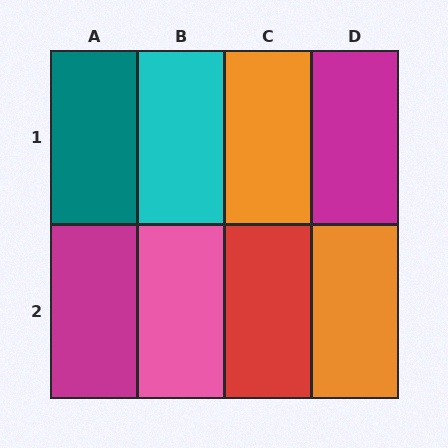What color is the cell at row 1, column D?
Magenta.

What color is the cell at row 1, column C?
Orange.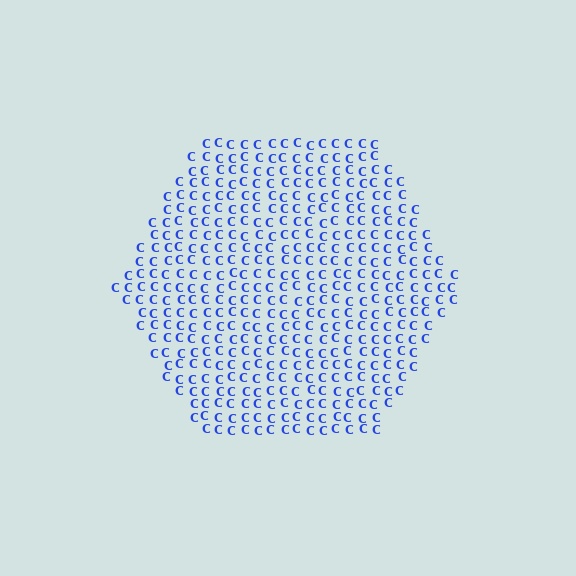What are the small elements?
The small elements are letter C's.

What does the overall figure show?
The overall figure shows a hexagon.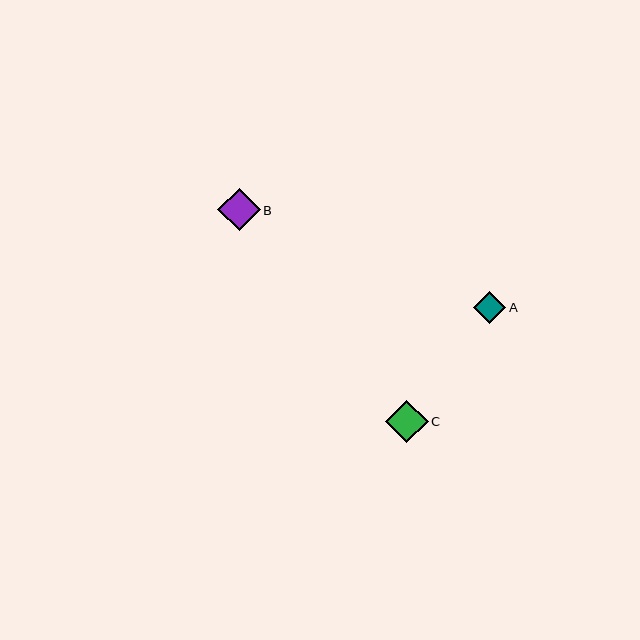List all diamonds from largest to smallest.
From largest to smallest: C, B, A.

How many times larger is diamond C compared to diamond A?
Diamond C is approximately 1.3 times the size of diamond A.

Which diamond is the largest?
Diamond C is the largest with a size of approximately 43 pixels.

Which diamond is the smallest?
Diamond A is the smallest with a size of approximately 32 pixels.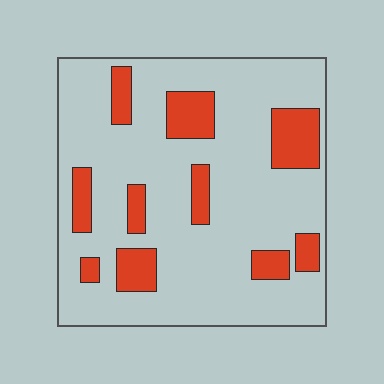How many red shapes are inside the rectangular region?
10.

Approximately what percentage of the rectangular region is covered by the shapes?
Approximately 20%.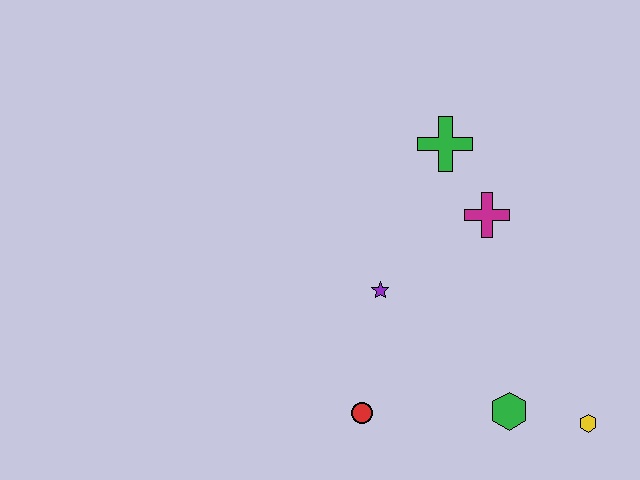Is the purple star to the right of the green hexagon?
No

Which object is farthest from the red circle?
The green cross is farthest from the red circle.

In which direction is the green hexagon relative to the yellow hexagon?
The green hexagon is to the left of the yellow hexagon.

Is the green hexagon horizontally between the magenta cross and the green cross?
No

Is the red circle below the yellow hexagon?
No